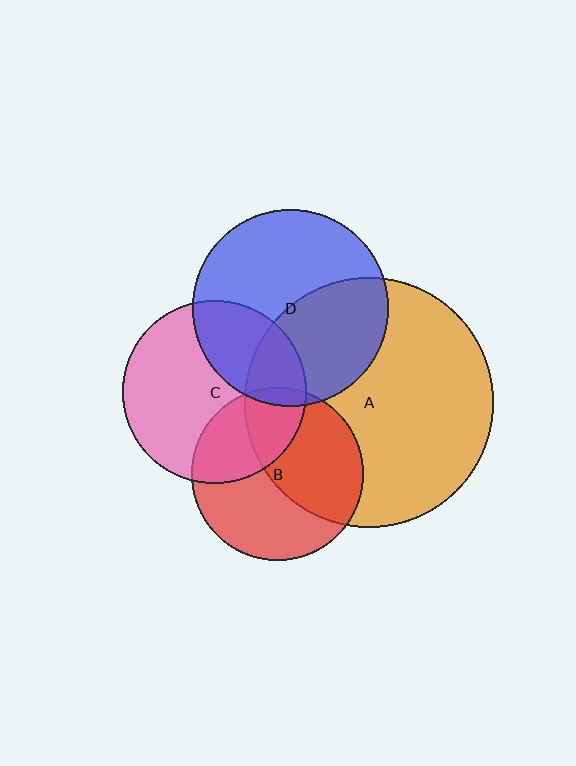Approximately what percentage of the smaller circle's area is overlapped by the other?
Approximately 50%.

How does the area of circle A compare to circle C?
Approximately 1.9 times.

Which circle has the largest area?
Circle A (orange).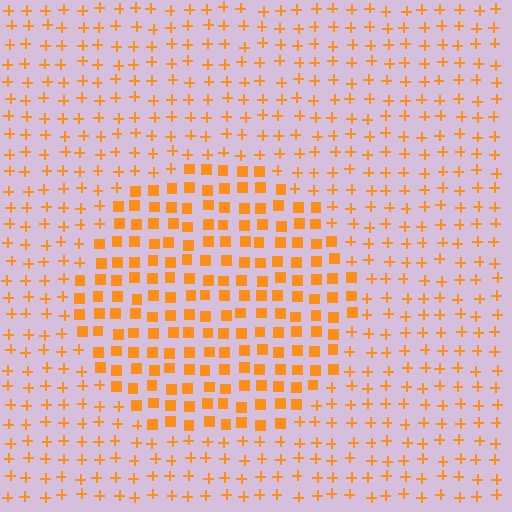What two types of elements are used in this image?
The image uses squares inside the circle region and plus signs outside it.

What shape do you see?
I see a circle.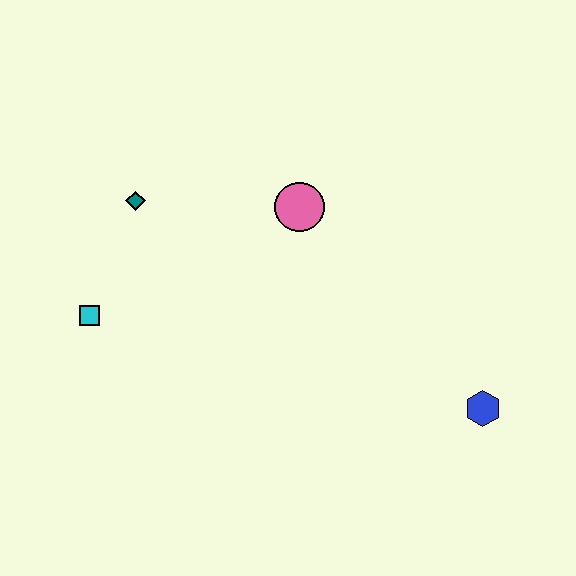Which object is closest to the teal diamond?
The cyan square is closest to the teal diamond.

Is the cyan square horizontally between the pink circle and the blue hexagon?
No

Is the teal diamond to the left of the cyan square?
No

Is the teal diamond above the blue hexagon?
Yes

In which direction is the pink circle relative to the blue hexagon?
The pink circle is above the blue hexagon.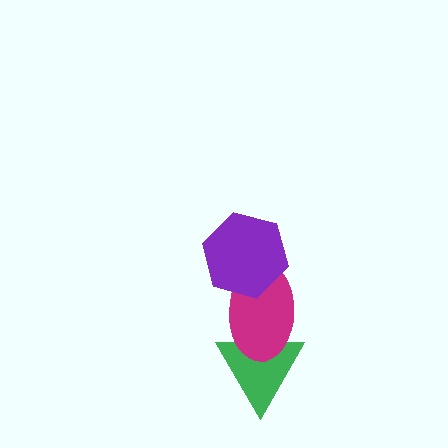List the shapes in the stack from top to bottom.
From top to bottom: the purple hexagon, the magenta ellipse, the green triangle.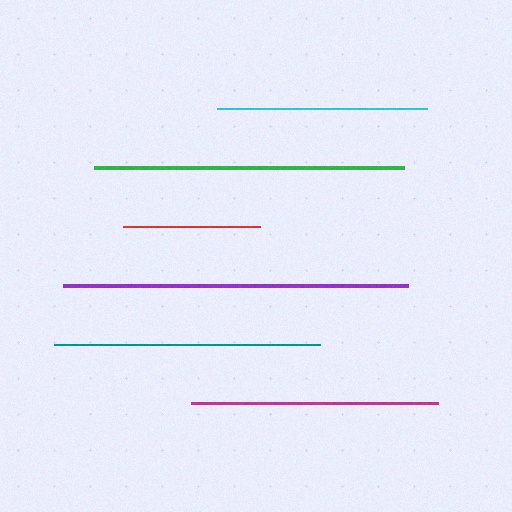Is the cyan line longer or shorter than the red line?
The cyan line is longer than the red line.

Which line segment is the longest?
The purple line is the longest at approximately 345 pixels.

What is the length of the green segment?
The green segment is approximately 310 pixels long.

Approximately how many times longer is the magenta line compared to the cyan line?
The magenta line is approximately 1.2 times the length of the cyan line.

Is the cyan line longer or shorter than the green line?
The green line is longer than the cyan line.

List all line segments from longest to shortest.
From longest to shortest: purple, green, teal, magenta, cyan, red.